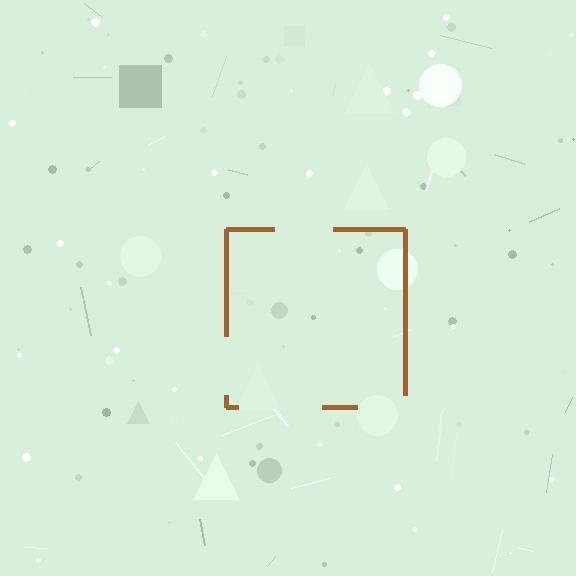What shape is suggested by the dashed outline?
The dashed outline suggests a square.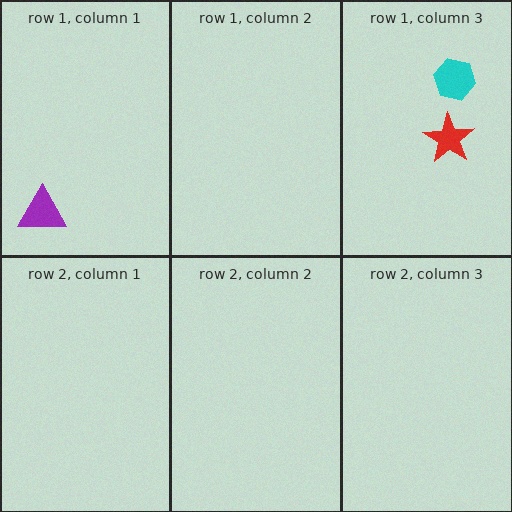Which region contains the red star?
The row 1, column 3 region.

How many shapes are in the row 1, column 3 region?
2.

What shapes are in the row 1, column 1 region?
The purple triangle.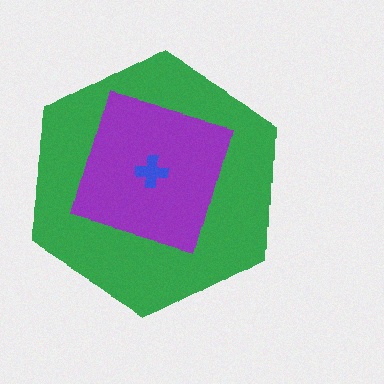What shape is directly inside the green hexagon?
The purple square.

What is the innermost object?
The blue cross.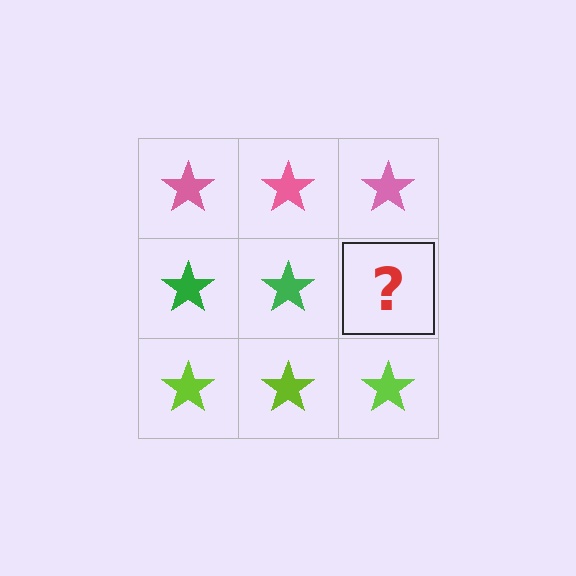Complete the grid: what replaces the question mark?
The question mark should be replaced with a green star.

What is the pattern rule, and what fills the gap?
The rule is that each row has a consistent color. The gap should be filled with a green star.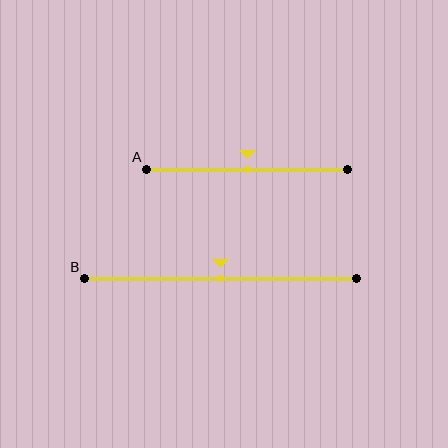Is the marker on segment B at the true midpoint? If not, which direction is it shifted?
Yes, the marker on segment B is at the true midpoint.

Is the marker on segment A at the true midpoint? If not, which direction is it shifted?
Yes, the marker on segment A is at the true midpoint.